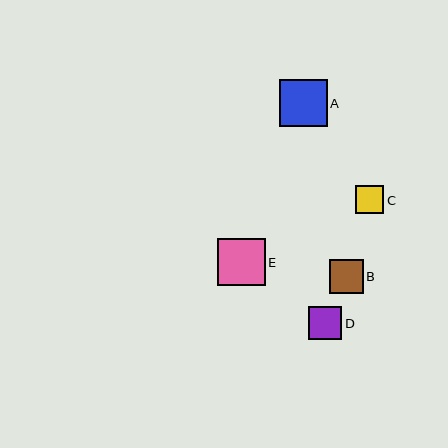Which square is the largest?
Square A is the largest with a size of approximately 48 pixels.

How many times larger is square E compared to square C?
Square E is approximately 1.7 times the size of square C.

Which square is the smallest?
Square C is the smallest with a size of approximately 28 pixels.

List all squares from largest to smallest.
From largest to smallest: A, E, B, D, C.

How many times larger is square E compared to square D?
Square E is approximately 1.4 times the size of square D.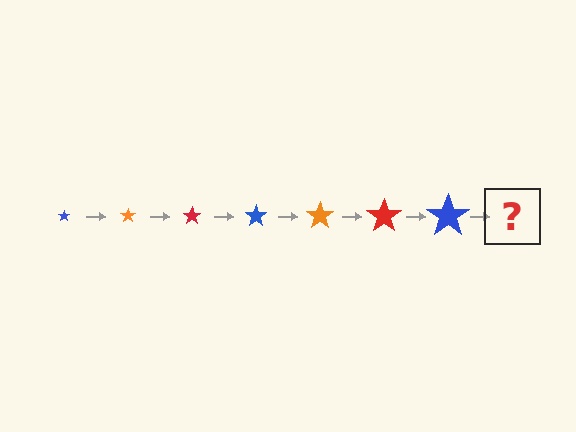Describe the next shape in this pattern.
It should be an orange star, larger than the previous one.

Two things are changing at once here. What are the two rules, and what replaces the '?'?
The two rules are that the star grows larger each step and the color cycles through blue, orange, and red. The '?' should be an orange star, larger than the previous one.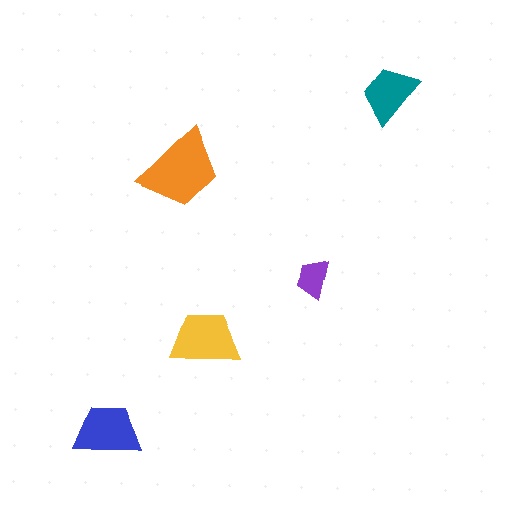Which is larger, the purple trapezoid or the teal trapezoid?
The teal one.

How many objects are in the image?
There are 5 objects in the image.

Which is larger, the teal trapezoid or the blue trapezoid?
The blue one.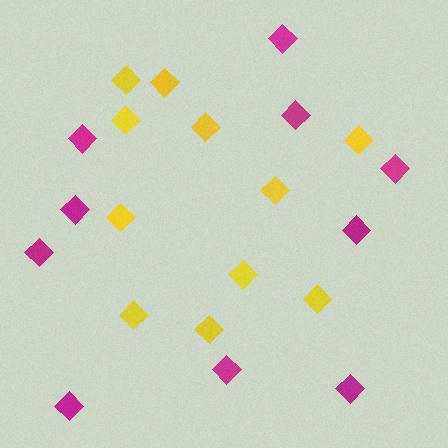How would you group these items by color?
There are 2 groups: one group of yellow diamonds (11) and one group of magenta diamonds (10).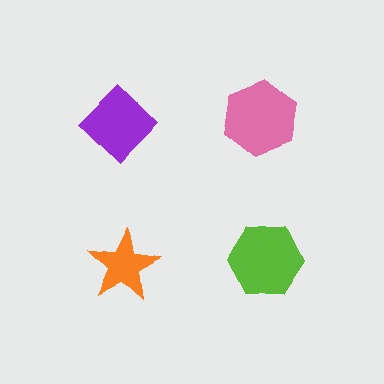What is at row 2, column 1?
An orange star.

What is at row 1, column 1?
A purple diamond.